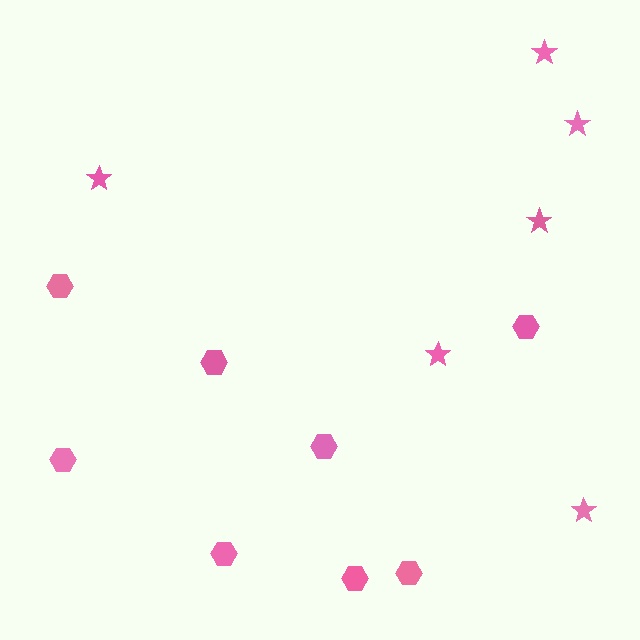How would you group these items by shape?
There are 2 groups: one group of hexagons (8) and one group of stars (6).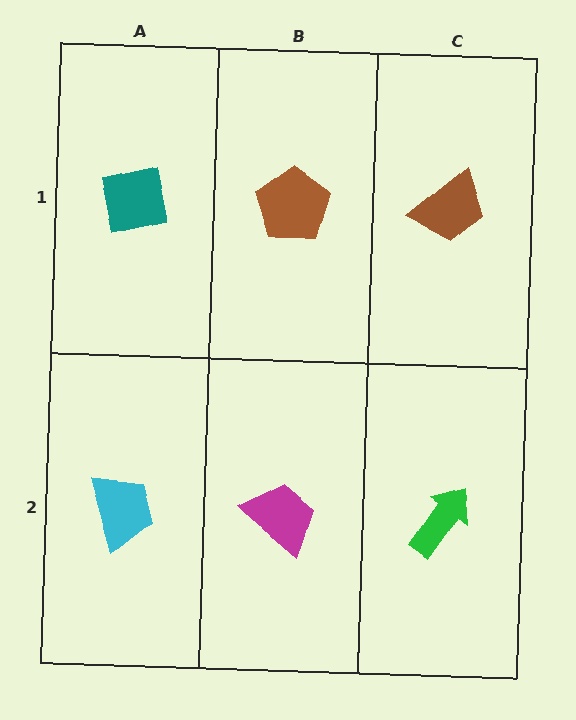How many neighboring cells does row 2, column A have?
2.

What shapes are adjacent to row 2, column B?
A brown pentagon (row 1, column B), a cyan trapezoid (row 2, column A), a green arrow (row 2, column C).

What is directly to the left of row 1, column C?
A brown pentagon.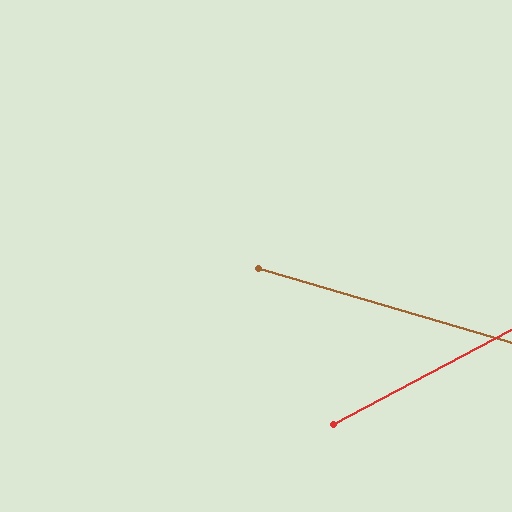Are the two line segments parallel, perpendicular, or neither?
Neither parallel nor perpendicular — they differ by about 44°.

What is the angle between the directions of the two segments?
Approximately 44 degrees.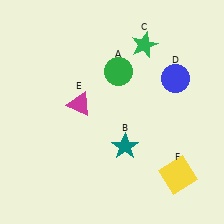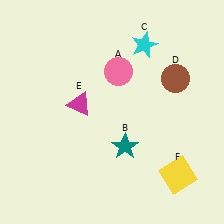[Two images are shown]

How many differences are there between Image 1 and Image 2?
There are 3 differences between the two images.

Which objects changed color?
A changed from green to pink. C changed from green to cyan. D changed from blue to brown.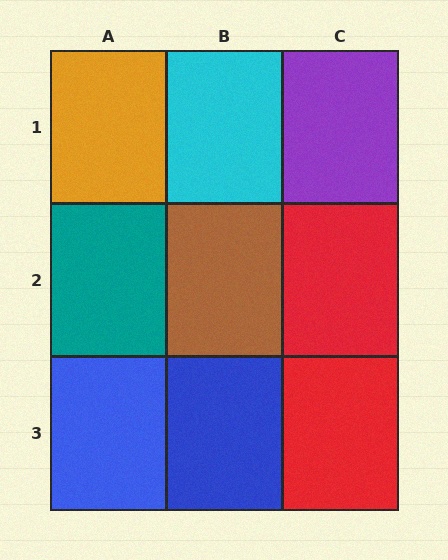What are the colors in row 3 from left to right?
Blue, blue, red.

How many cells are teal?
1 cell is teal.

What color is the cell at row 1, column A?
Orange.